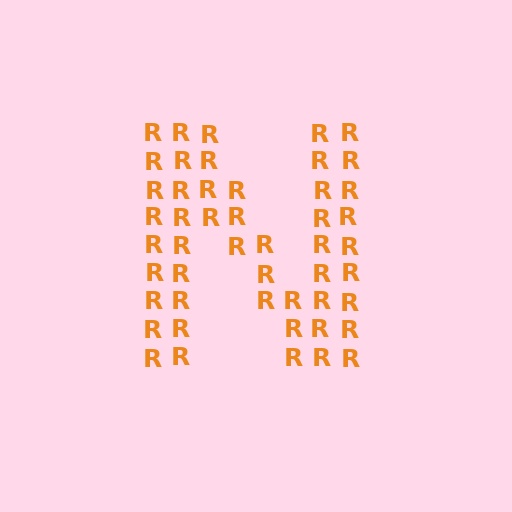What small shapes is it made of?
It is made of small letter R's.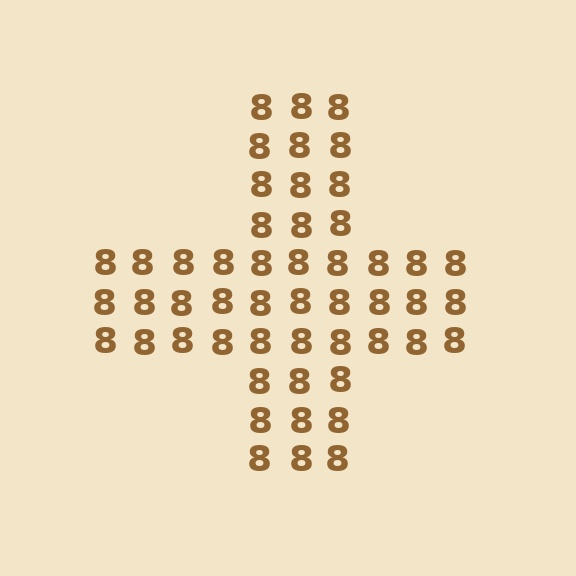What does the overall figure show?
The overall figure shows a cross.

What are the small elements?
The small elements are digit 8's.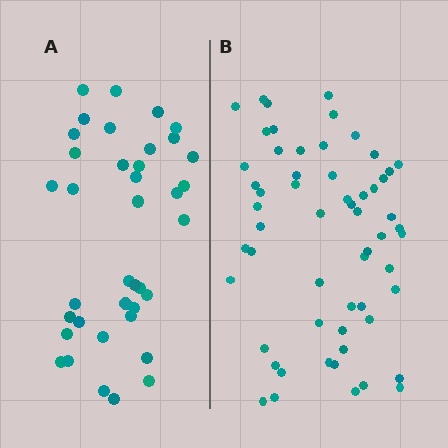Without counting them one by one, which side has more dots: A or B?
Region B (the right region) has more dots.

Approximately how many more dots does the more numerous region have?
Region B has approximately 20 more dots than region A.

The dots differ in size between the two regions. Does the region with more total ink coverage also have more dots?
No. Region A has more total ink coverage because its dots are larger, but region B actually contains more individual dots. Total area can be misleading — the number of items is what matters here.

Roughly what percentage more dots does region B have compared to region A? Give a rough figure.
About 55% more.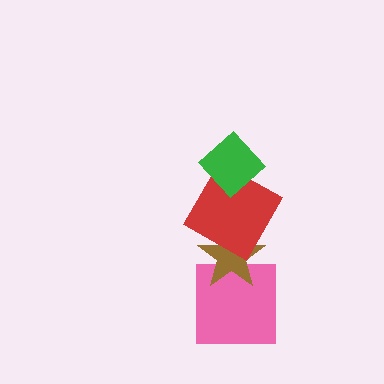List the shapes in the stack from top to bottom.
From top to bottom: the green diamond, the red square, the brown star, the pink square.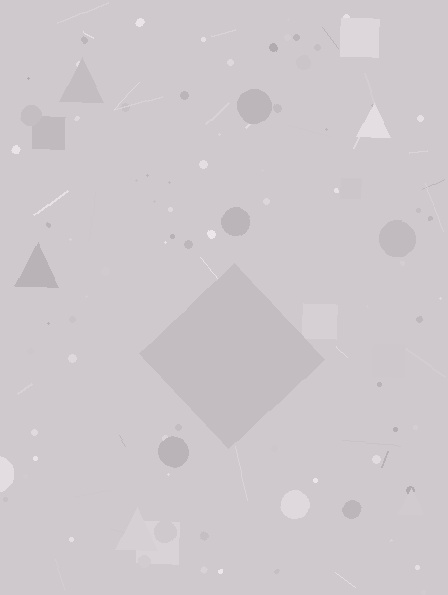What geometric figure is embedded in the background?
A diamond is embedded in the background.